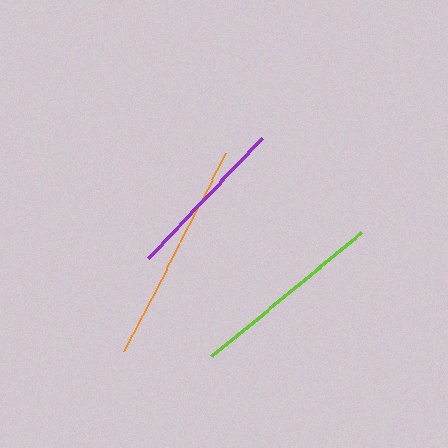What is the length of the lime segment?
The lime segment is approximately 194 pixels long.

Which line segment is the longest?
The orange line is the longest at approximately 222 pixels.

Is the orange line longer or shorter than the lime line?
The orange line is longer than the lime line.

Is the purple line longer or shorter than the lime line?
The lime line is longer than the purple line.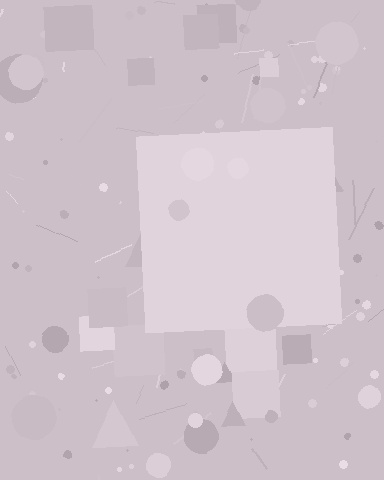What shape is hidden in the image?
A square is hidden in the image.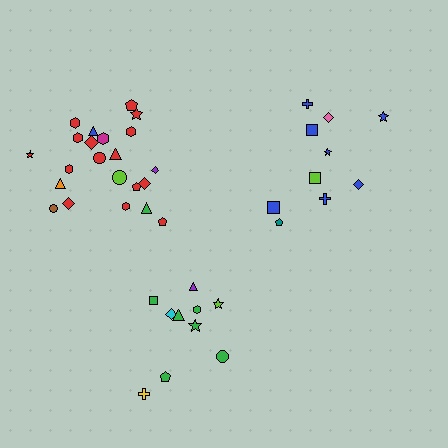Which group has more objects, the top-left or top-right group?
The top-left group.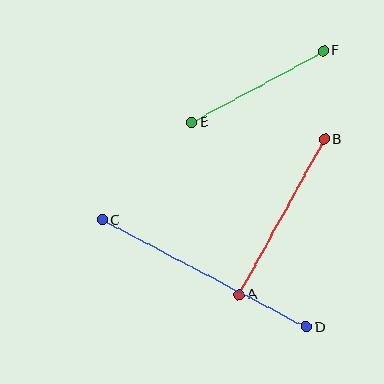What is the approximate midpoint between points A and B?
The midpoint is at approximately (282, 217) pixels.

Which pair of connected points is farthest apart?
Points C and D are farthest apart.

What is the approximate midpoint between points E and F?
The midpoint is at approximately (257, 86) pixels.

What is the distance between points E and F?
The distance is approximately 150 pixels.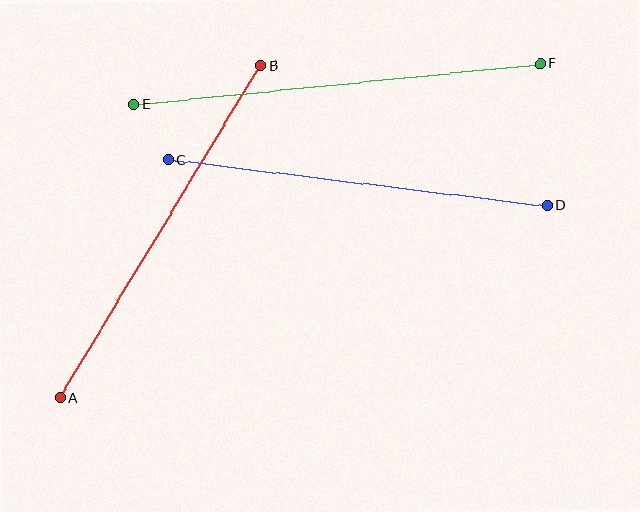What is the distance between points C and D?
The distance is approximately 383 pixels.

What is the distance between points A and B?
The distance is approximately 388 pixels.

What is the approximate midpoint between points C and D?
The midpoint is at approximately (358, 183) pixels.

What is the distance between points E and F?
The distance is approximately 408 pixels.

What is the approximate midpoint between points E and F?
The midpoint is at approximately (337, 84) pixels.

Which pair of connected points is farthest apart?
Points E and F are farthest apart.